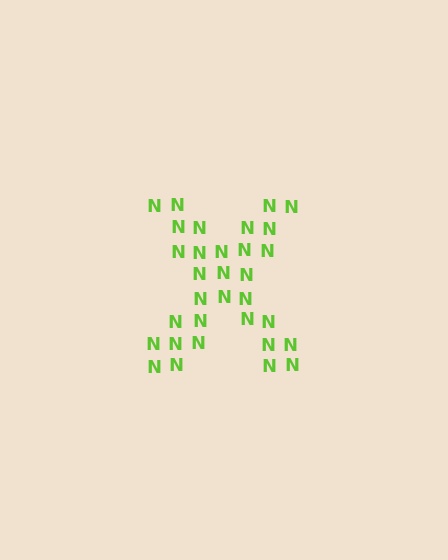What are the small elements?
The small elements are letter N's.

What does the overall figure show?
The overall figure shows the letter X.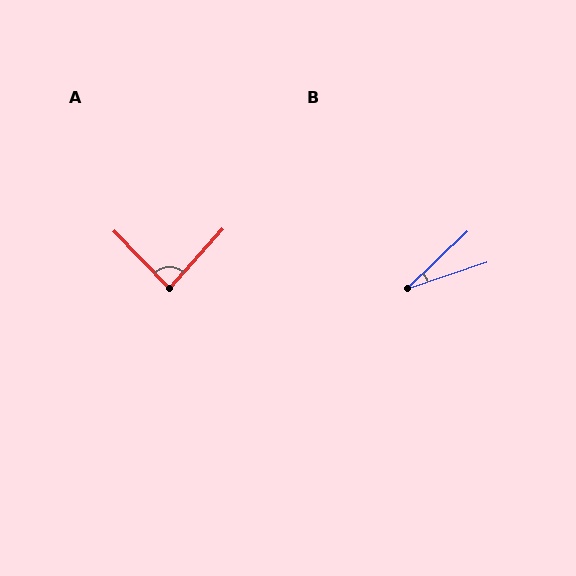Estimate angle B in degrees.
Approximately 25 degrees.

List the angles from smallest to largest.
B (25°), A (86°).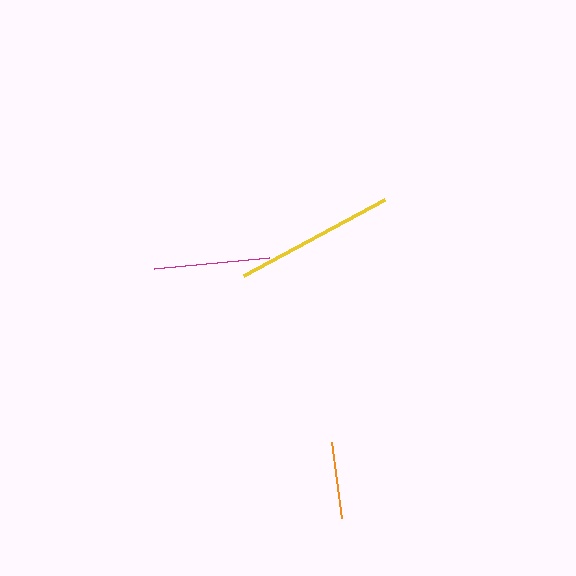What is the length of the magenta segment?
The magenta segment is approximately 115 pixels long.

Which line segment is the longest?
The yellow line is the longest at approximately 159 pixels.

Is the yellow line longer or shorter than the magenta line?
The yellow line is longer than the magenta line.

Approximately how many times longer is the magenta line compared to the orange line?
The magenta line is approximately 1.5 times the length of the orange line.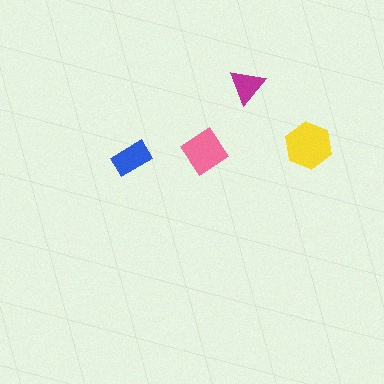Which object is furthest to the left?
The blue rectangle is leftmost.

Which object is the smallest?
The magenta triangle.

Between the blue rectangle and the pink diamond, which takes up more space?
The pink diamond.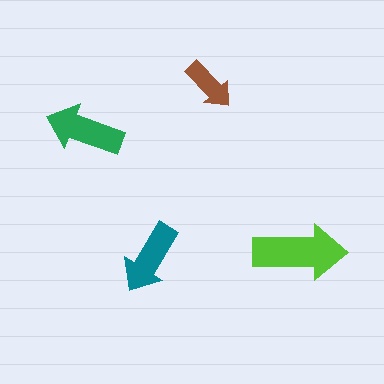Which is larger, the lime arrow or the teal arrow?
The lime one.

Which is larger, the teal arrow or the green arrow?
The green one.